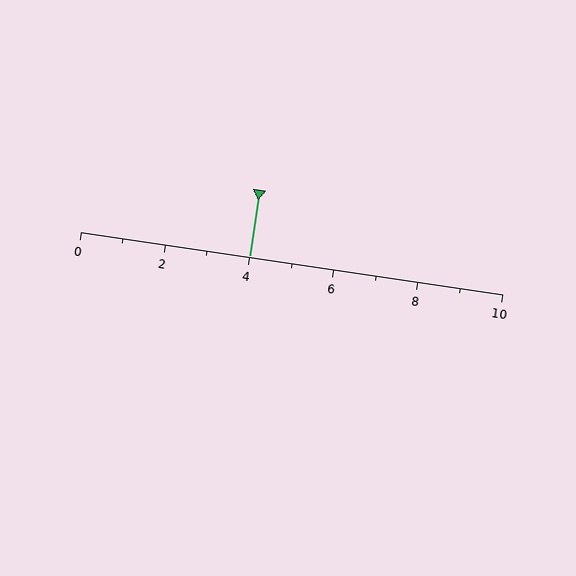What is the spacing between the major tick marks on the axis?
The major ticks are spaced 2 apart.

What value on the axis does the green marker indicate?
The marker indicates approximately 4.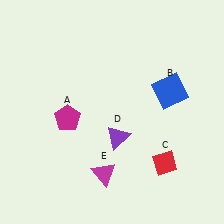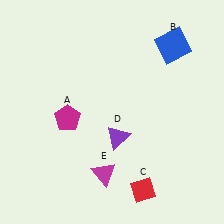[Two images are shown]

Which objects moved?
The objects that moved are: the blue square (B), the red diamond (C).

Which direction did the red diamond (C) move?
The red diamond (C) moved down.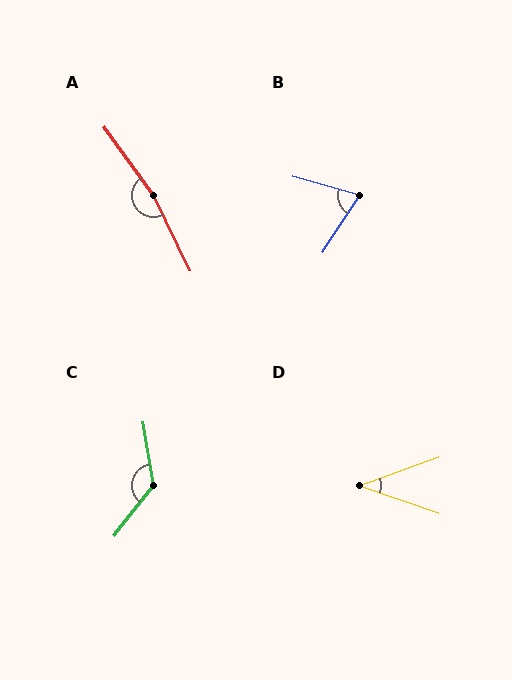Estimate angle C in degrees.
Approximately 132 degrees.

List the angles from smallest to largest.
D (39°), B (72°), C (132°), A (169°).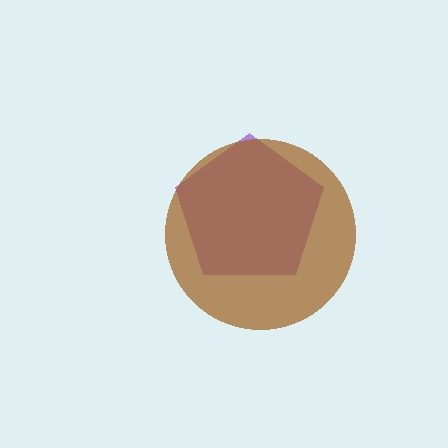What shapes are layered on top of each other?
The layered shapes are: a purple pentagon, a brown circle.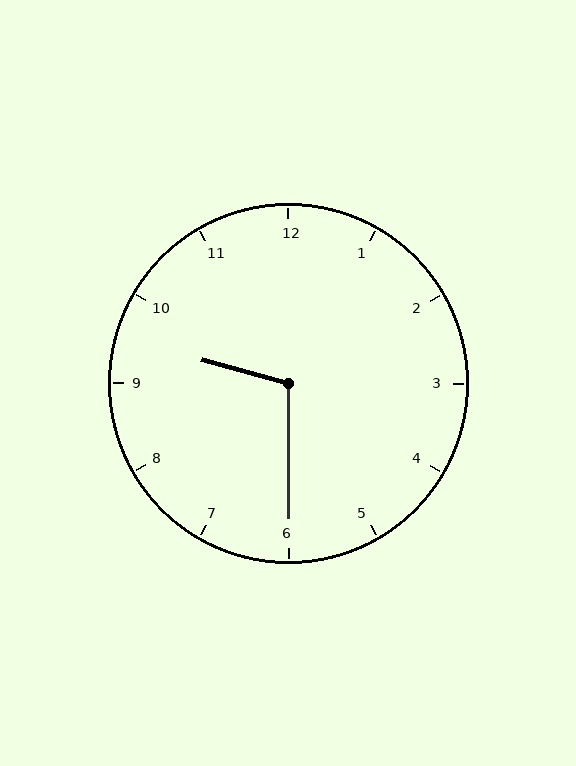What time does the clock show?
9:30.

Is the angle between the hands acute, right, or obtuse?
It is obtuse.